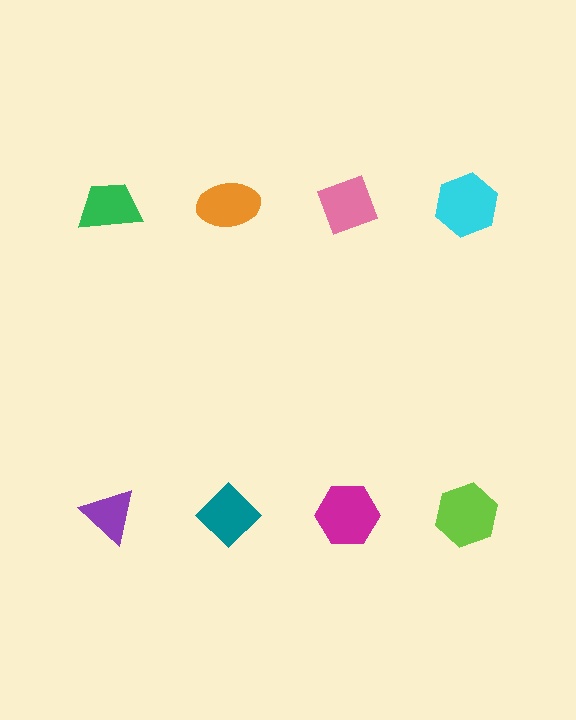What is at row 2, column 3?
A magenta hexagon.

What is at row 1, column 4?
A cyan hexagon.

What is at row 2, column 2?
A teal diamond.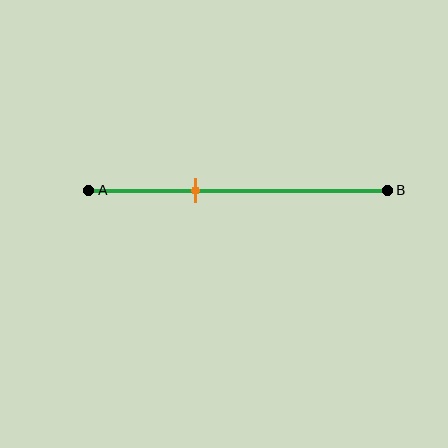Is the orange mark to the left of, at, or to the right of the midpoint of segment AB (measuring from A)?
The orange mark is to the left of the midpoint of segment AB.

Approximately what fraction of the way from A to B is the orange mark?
The orange mark is approximately 35% of the way from A to B.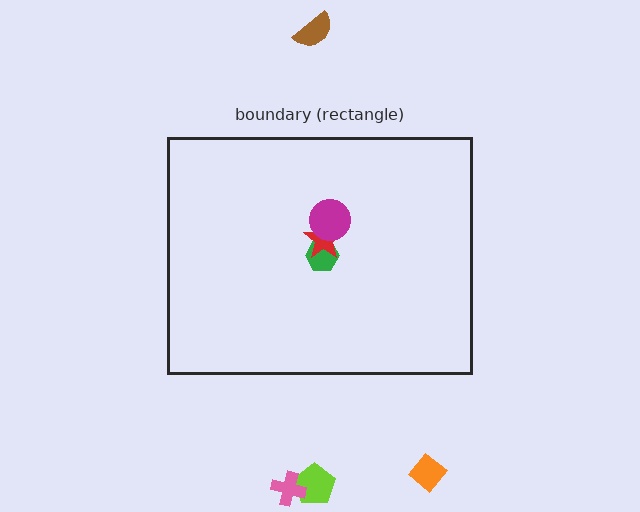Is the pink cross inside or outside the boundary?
Outside.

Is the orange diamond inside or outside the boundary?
Outside.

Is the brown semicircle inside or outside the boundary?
Outside.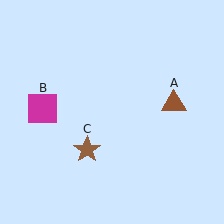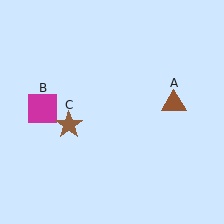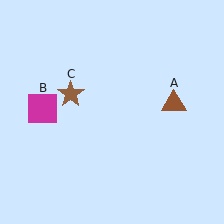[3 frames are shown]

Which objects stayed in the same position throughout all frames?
Brown triangle (object A) and magenta square (object B) remained stationary.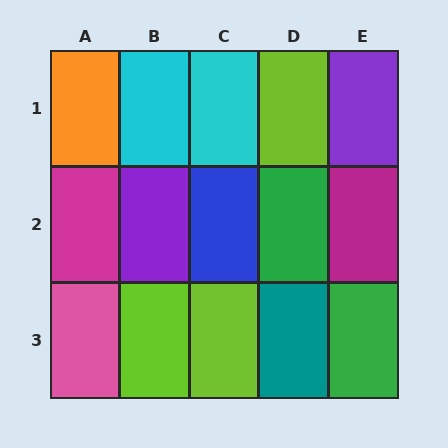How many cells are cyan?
2 cells are cyan.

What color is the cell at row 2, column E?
Magenta.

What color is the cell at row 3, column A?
Pink.